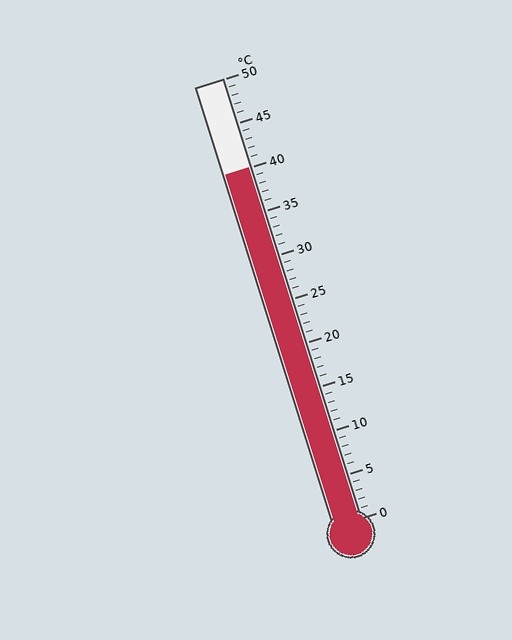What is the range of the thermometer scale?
The thermometer scale ranges from 0°C to 50°C.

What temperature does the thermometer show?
The thermometer shows approximately 40°C.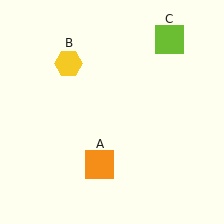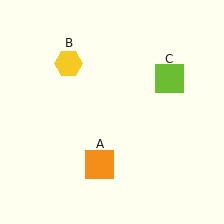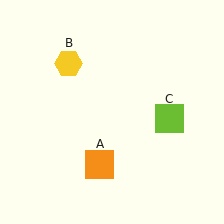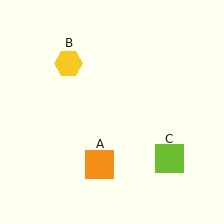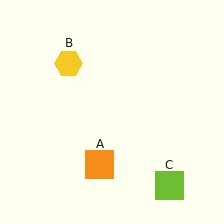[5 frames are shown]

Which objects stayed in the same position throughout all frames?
Orange square (object A) and yellow hexagon (object B) remained stationary.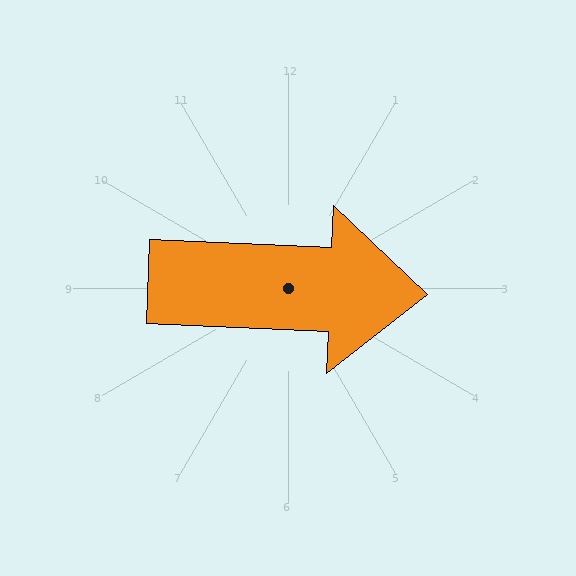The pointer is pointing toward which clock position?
Roughly 3 o'clock.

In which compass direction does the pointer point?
East.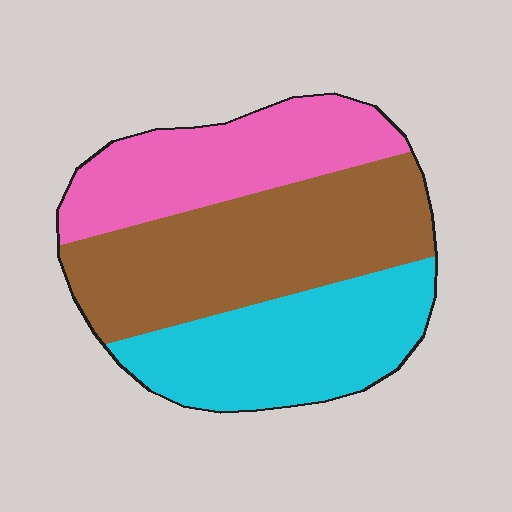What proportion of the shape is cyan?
Cyan takes up about one third (1/3) of the shape.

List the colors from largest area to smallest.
From largest to smallest: brown, cyan, pink.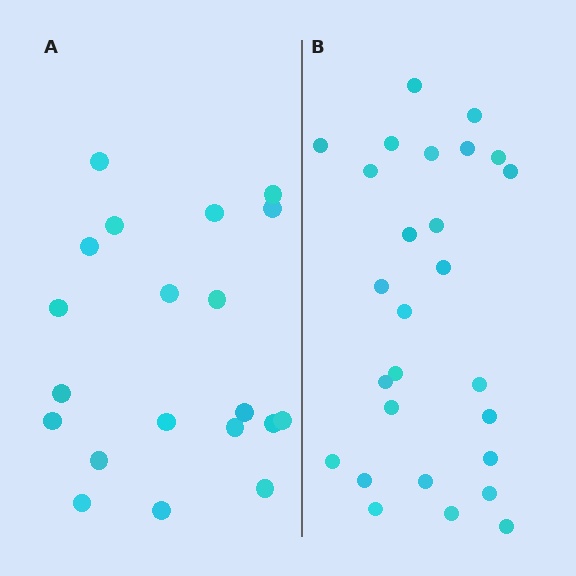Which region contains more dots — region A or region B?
Region B (the right region) has more dots.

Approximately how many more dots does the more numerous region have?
Region B has roughly 8 or so more dots than region A.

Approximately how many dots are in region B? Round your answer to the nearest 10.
About 30 dots. (The exact count is 27, which rounds to 30.)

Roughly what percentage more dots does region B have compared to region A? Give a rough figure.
About 35% more.